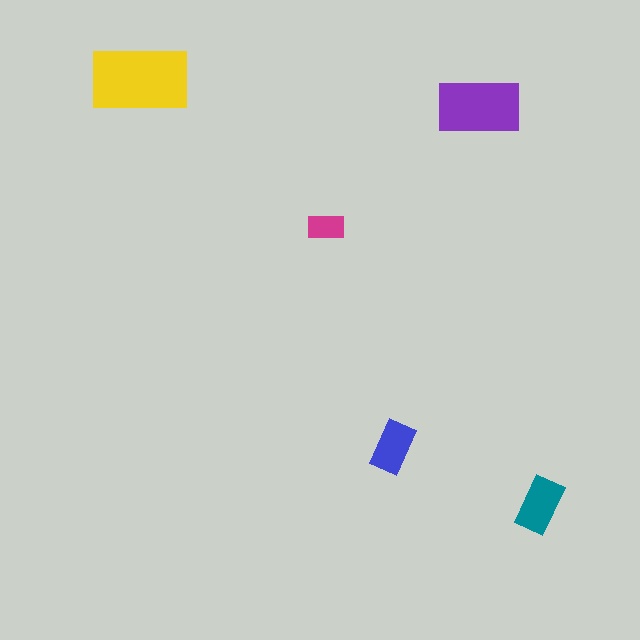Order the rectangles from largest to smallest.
the yellow one, the purple one, the teal one, the blue one, the magenta one.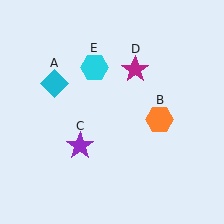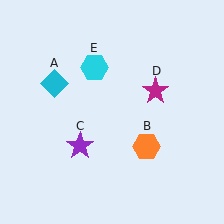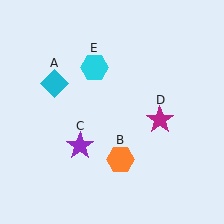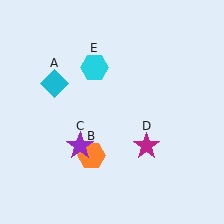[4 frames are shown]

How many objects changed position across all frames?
2 objects changed position: orange hexagon (object B), magenta star (object D).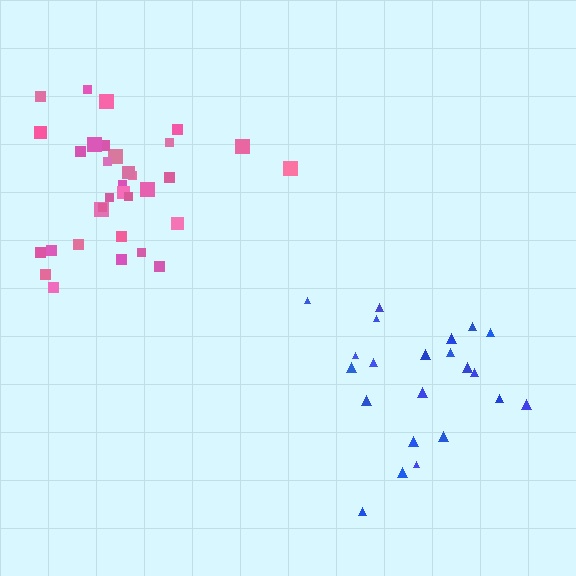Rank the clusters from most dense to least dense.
pink, blue.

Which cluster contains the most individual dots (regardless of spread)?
Pink (33).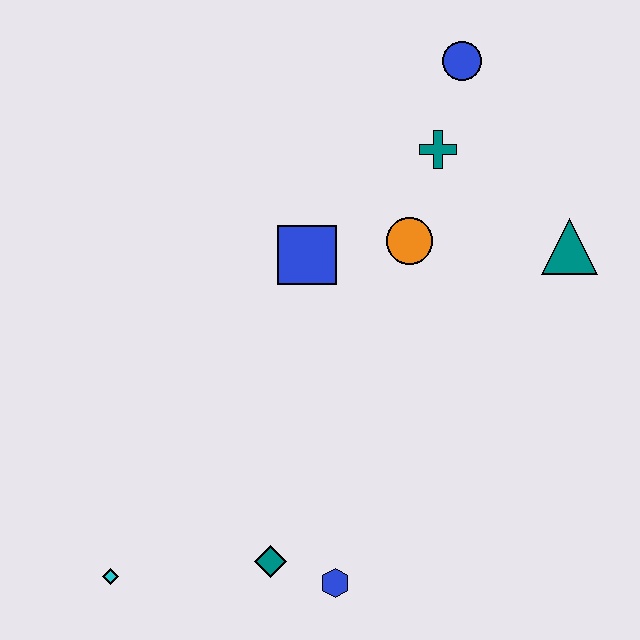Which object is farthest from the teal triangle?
The cyan diamond is farthest from the teal triangle.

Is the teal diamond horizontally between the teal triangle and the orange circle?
No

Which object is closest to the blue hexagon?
The teal diamond is closest to the blue hexagon.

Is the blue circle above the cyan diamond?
Yes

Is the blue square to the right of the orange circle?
No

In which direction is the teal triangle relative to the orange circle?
The teal triangle is to the right of the orange circle.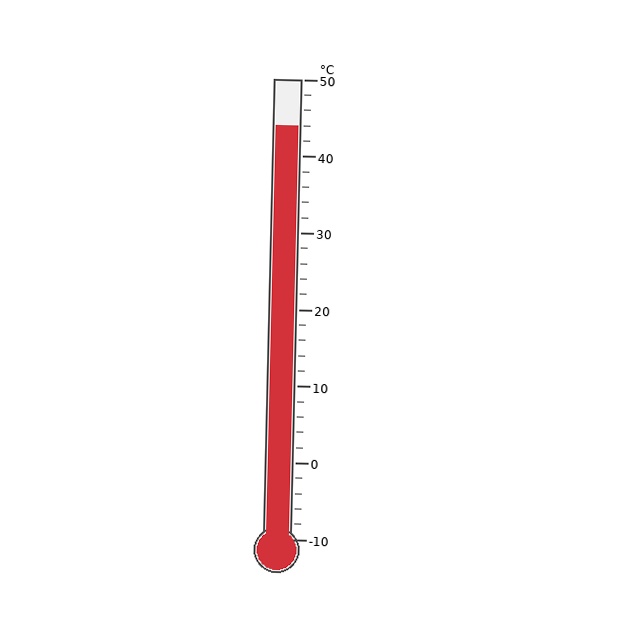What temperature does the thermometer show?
The thermometer shows approximately 44°C.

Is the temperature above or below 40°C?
The temperature is above 40°C.